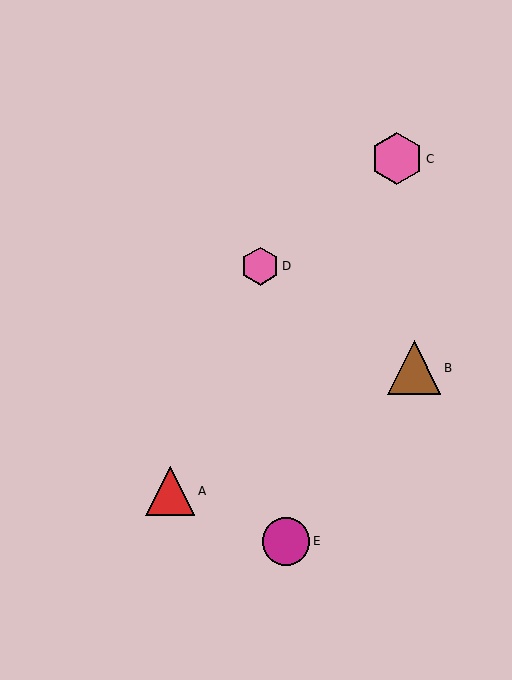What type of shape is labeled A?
Shape A is a red triangle.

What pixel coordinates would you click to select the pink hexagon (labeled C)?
Click at (397, 159) to select the pink hexagon C.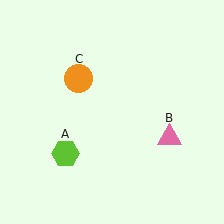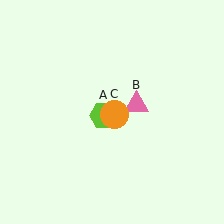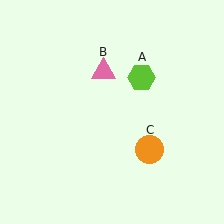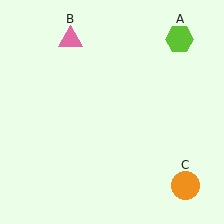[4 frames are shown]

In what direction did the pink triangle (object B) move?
The pink triangle (object B) moved up and to the left.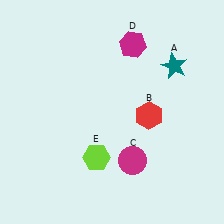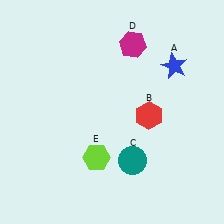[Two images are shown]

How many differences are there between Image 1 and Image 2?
There are 2 differences between the two images.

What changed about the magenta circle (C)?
In Image 1, C is magenta. In Image 2, it changed to teal.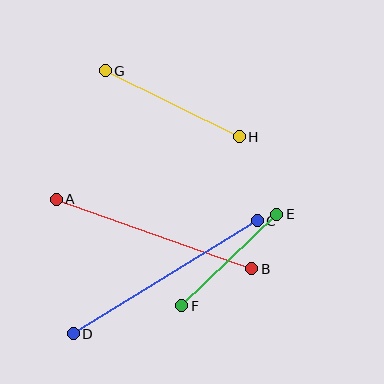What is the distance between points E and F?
The distance is approximately 132 pixels.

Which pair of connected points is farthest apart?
Points C and D are farthest apart.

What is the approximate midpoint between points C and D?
The midpoint is at approximately (165, 277) pixels.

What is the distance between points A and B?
The distance is approximately 207 pixels.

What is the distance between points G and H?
The distance is approximately 150 pixels.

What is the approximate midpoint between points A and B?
The midpoint is at approximately (154, 234) pixels.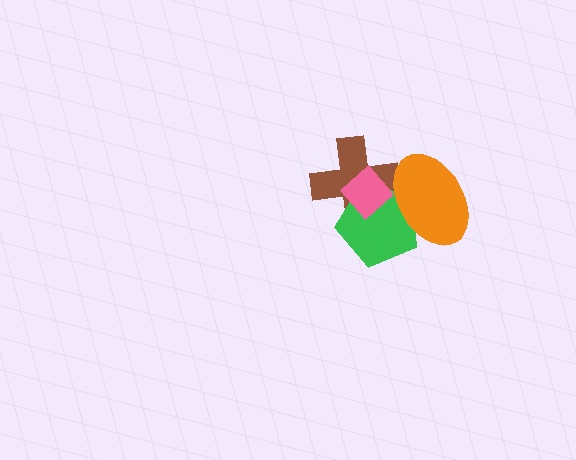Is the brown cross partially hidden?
Yes, it is partially covered by another shape.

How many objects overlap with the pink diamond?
3 objects overlap with the pink diamond.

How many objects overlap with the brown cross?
3 objects overlap with the brown cross.